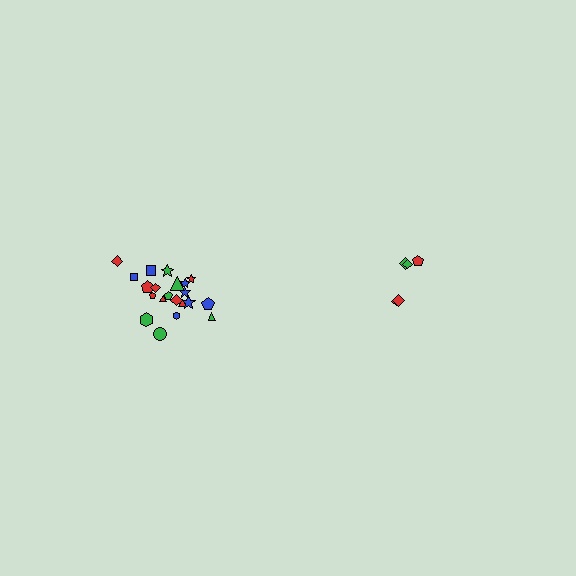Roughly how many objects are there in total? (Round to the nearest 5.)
Roughly 25 objects in total.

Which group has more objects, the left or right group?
The left group.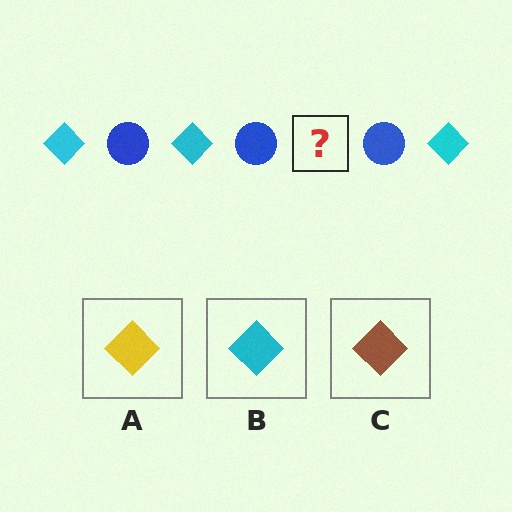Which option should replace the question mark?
Option B.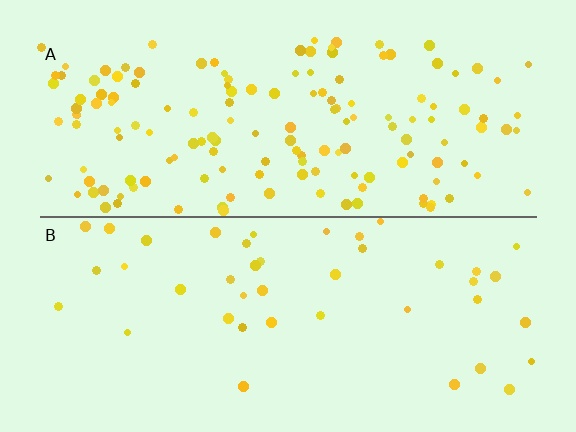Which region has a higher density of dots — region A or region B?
A (the top).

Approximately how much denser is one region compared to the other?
Approximately 3.5× — region A over region B.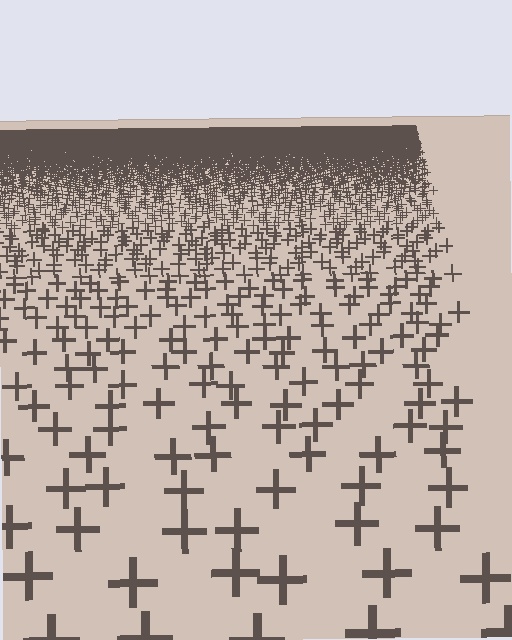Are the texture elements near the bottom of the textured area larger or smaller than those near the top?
Larger. Near the bottom, elements are closer to the viewer and appear at a bigger on-screen size.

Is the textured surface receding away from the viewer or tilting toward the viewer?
The surface is receding away from the viewer. Texture elements get smaller and denser toward the top.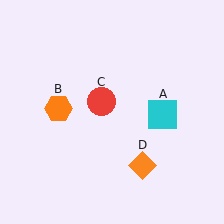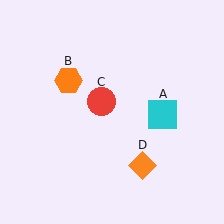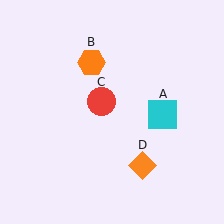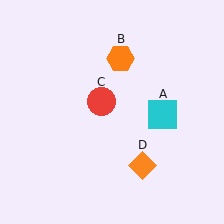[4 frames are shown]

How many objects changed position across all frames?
1 object changed position: orange hexagon (object B).